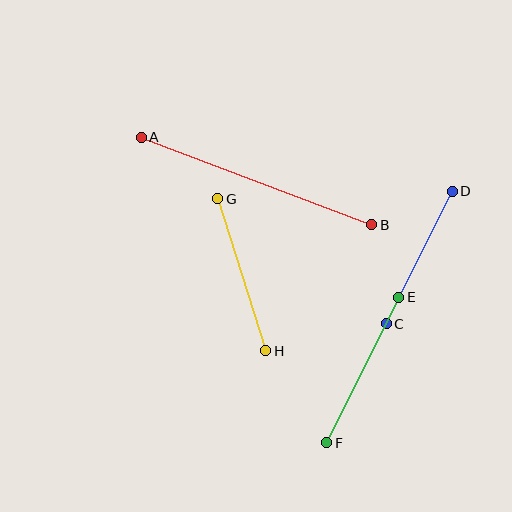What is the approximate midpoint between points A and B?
The midpoint is at approximately (257, 181) pixels.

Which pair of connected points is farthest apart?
Points A and B are farthest apart.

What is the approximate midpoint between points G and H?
The midpoint is at approximately (242, 275) pixels.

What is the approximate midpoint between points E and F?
The midpoint is at approximately (363, 370) pixels.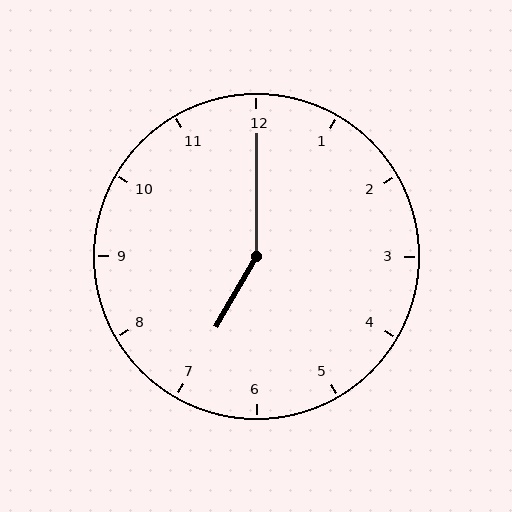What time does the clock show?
7:00.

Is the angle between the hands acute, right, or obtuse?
It is obtuse.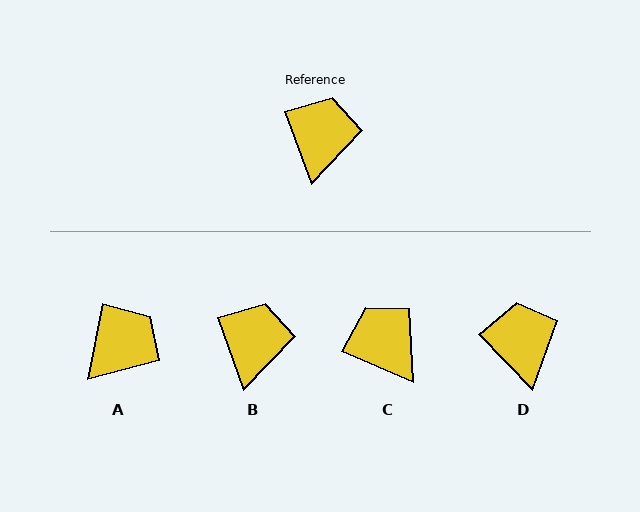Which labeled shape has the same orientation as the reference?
B.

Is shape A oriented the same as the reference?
No, it is off by about 31 degrees.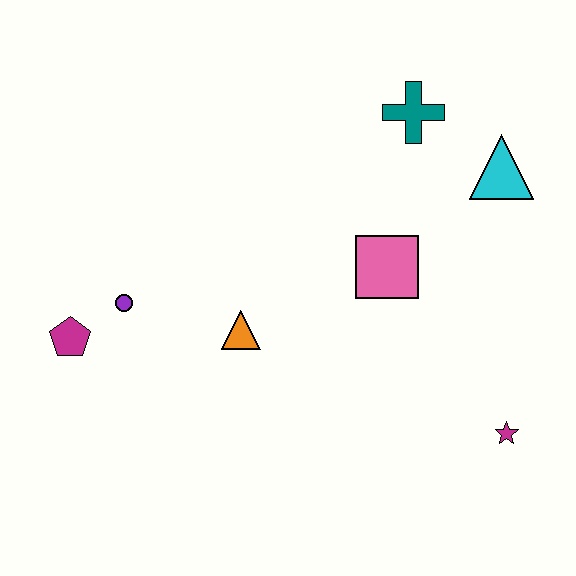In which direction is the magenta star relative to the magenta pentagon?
The magenta star is to the right of the magenta pentagon.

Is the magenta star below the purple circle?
Yes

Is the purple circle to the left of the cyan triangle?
Yes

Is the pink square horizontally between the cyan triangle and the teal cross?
No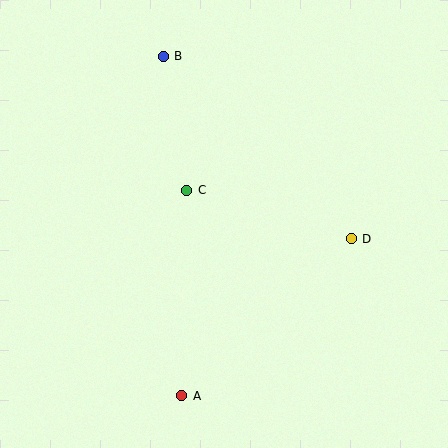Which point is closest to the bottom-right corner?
Point D is closest to the bottom-right corner.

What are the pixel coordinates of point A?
Point A is at (182, 396).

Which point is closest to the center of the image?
Point C at (187, 190) is closest to the center.